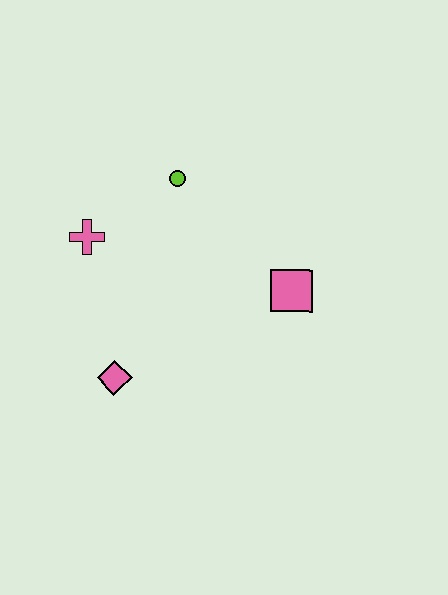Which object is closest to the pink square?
The lime circle is closest to the pink square.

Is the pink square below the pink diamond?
No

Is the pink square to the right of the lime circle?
Yes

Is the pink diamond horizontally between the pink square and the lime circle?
No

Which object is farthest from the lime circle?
The pink diamond is farthest from the lime circle.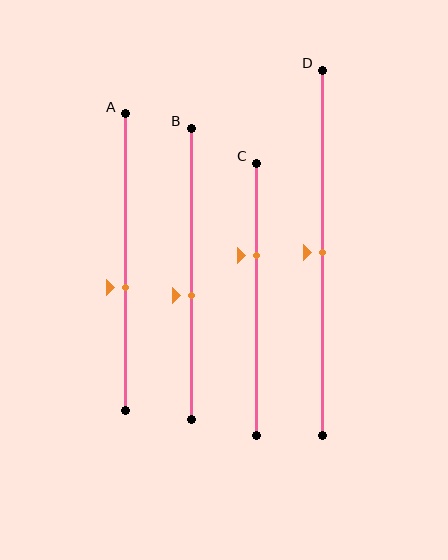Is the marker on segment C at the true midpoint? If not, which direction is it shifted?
No, the marker on segment C is shifted upward by about 16% of the segment length.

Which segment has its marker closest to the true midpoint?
Segment D has its marker closest to the true midpoint.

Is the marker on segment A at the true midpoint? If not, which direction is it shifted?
No, the marker on segment A is shifted downward by about 9% of the segment length.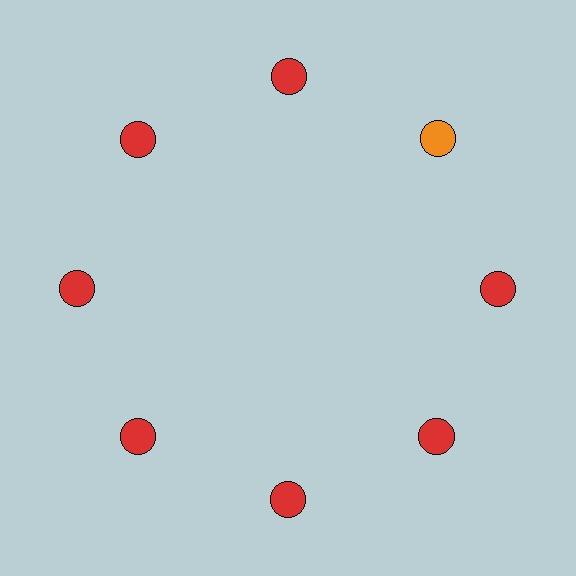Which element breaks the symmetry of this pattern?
The orange circle at roughly the 2 o'clock position breaks the symmetry. All other shapes are red circles.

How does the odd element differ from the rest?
It has a different color: orange instead of red.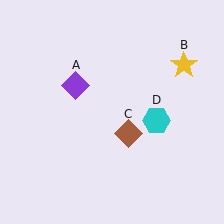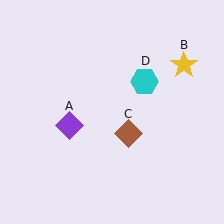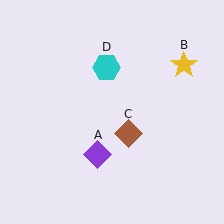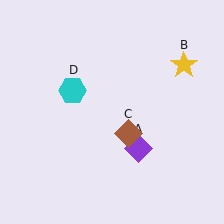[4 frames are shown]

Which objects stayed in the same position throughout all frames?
Yellow star (object B) and brown diamond (object C) remained stationary.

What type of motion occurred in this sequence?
The purple diamond (object A), cyan hexagon (object D) rotated counterclockwise around the center of the scene.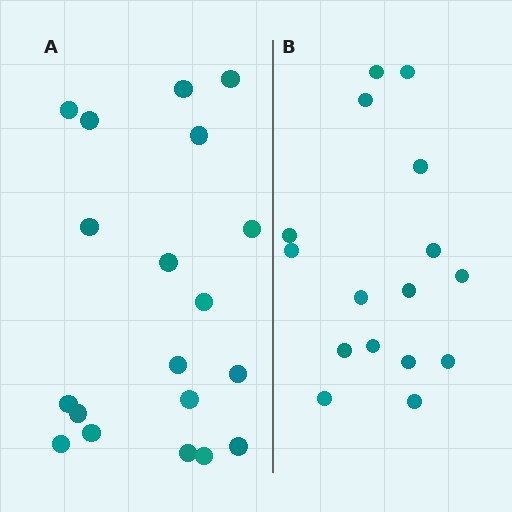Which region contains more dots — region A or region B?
Region A (the left region) has more dots.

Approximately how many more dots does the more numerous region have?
Region A has just a few more — roughly 2 or 3 more dots than region B.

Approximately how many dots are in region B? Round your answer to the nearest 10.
About 20 dots. (The exact count is 16, which rounds to 20.)